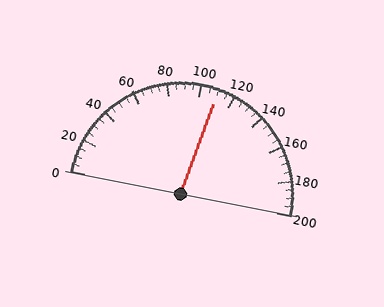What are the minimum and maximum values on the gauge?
The gauge ranges from 0 to 200.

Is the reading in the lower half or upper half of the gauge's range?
The reading is in the upper half of the range (0 to 200).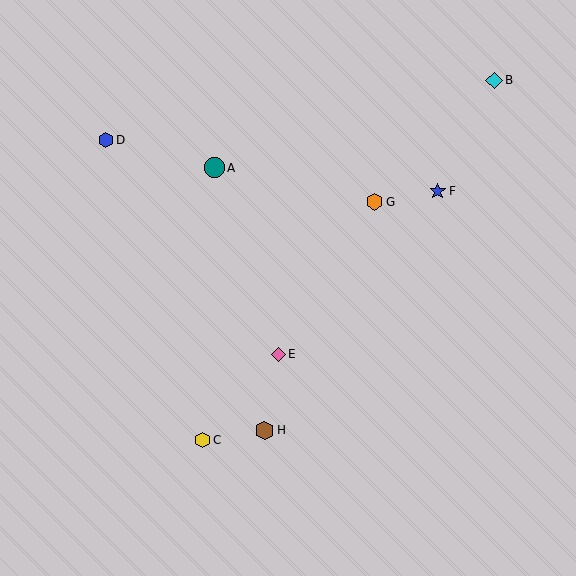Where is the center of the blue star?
The center of the blue star is at (438, 191).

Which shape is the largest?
The teal circle (labeled A) is the largest.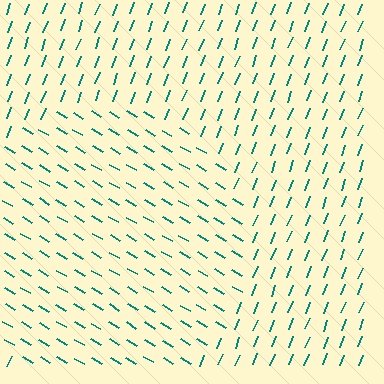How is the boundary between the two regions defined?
The boundary is defined purely by a change in line orientation (approximately 80 degrees difference). All lines are the same color and thickness.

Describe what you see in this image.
The image is filled with small teal line segments. A circle region in the image has lines oriented differently from the surrounding lines, creating a visible texture boundary.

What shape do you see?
I see a circle.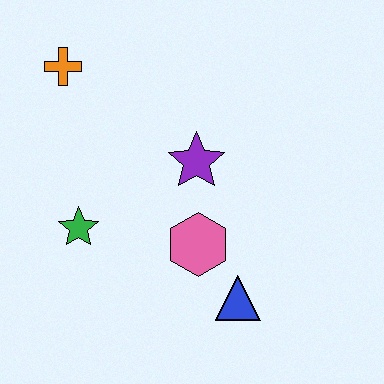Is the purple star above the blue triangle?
Yes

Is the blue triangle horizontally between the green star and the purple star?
No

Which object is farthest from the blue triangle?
The orange cross is farthest from the blue triangle.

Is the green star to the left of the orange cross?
No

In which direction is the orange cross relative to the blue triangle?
The orange cross is above the blue triangle.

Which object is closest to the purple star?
The pink hexagon is closest to the purple star.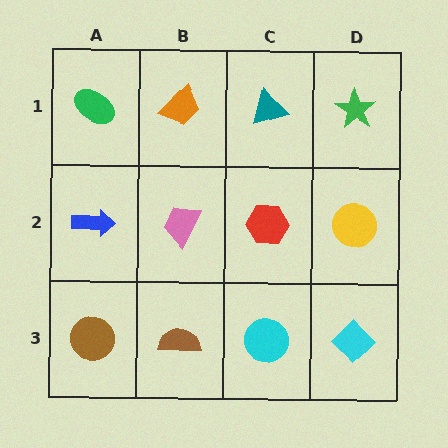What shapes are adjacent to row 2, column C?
A teal triangle (row 1, column C), a cyan circle (row 3, column C), a pink trapezoid (row 2, column B), a yellow circle (row 2, column D).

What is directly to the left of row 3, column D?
A cyan circle.